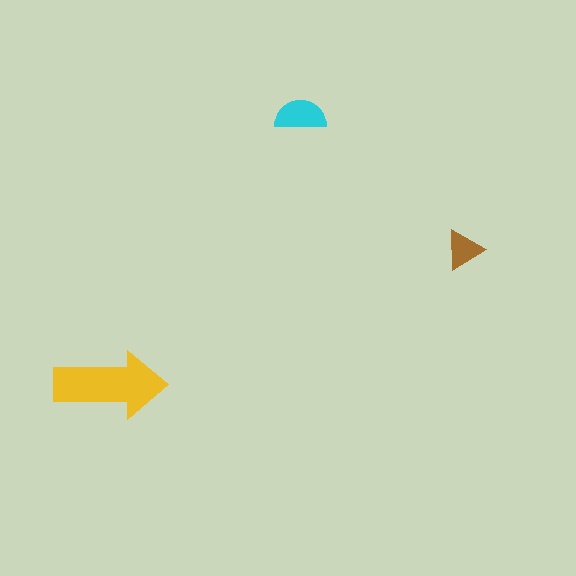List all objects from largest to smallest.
The yellow arrow, the cyan semicircle, the brown triangle.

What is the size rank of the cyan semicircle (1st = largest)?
2nd.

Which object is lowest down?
The yellow arrow is bottommost.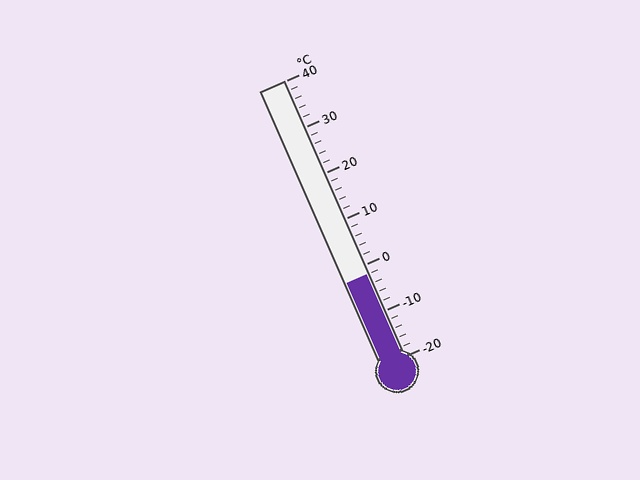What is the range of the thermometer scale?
The thermometer scale ranges from -20°C to 40°C.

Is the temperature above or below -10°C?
The temperature is above -10°C.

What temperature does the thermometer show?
The thermometer shows approximately -2°C.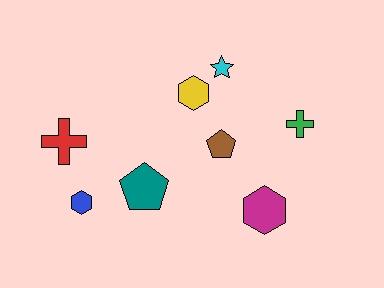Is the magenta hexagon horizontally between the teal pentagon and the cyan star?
No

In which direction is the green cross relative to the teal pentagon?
The green cross is to the right of the teal pentagon.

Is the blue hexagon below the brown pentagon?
Yes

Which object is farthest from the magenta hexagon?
The red cross is farthest from the magenta hexagon.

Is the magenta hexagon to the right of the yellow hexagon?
Yes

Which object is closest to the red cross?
The blue hexagon is closest to the red cross.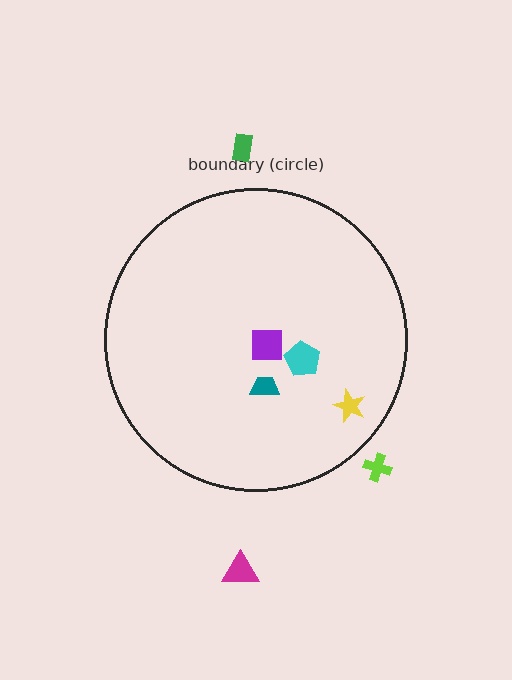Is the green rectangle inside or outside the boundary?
Outside.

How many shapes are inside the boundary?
4 inside, 3 outside.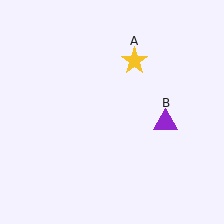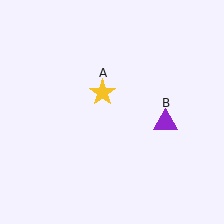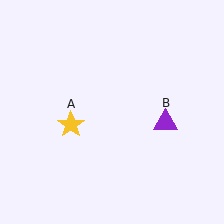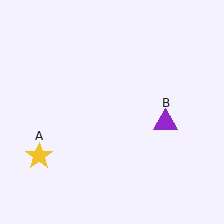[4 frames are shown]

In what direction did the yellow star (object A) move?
The yellow star (object A) moved down and to the left.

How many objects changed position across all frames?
1 object changed position: yellow star (object A).